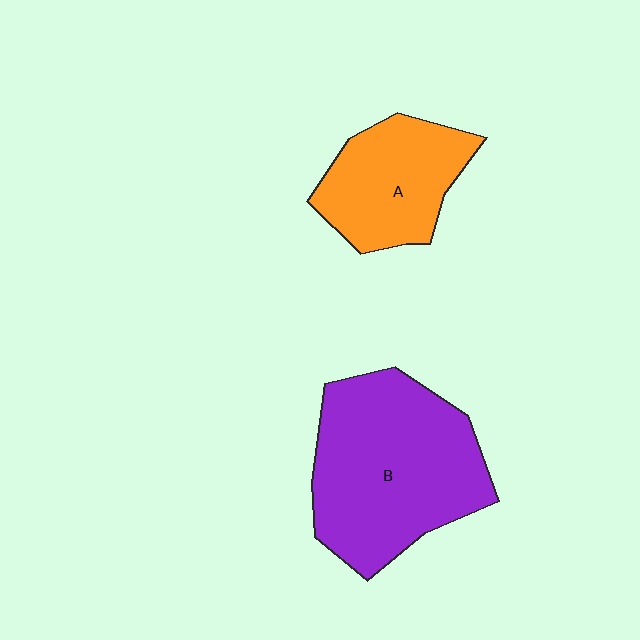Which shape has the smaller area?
Shape A (orange).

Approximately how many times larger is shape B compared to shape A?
Approximately 1.7 times.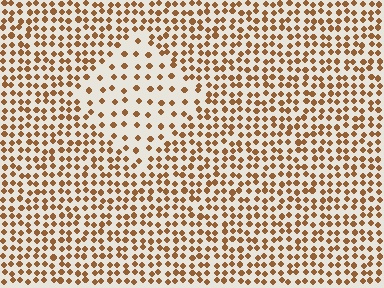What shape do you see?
I see a diamond.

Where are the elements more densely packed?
The elements are more densely packed outside the diamond boundary.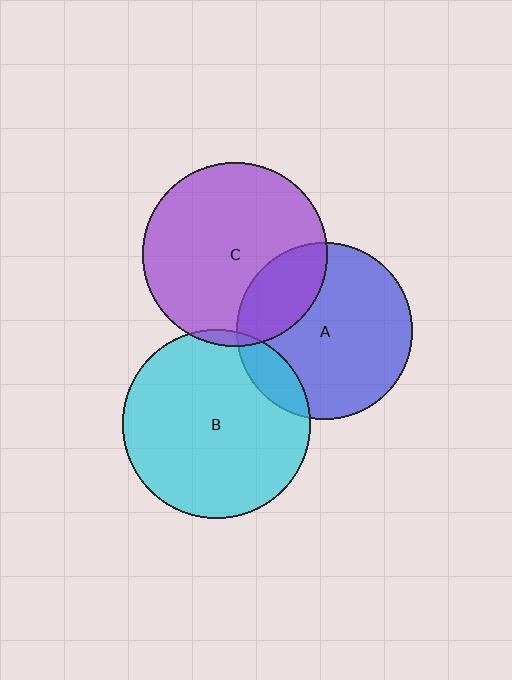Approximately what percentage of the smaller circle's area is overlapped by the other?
Approximately 5%.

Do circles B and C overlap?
Yes.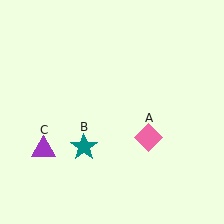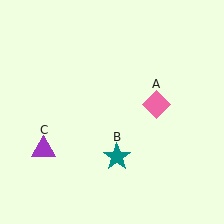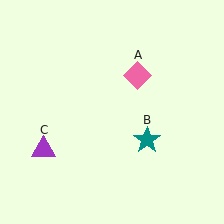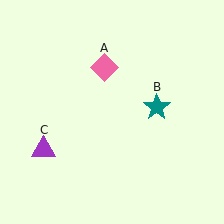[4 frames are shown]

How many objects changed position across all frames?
2 objects changed position: pink diamond (object A), teal star (object B).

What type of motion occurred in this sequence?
The pink diamond (object A), teal star (object B) rotated counterclockwise around the center of the scene.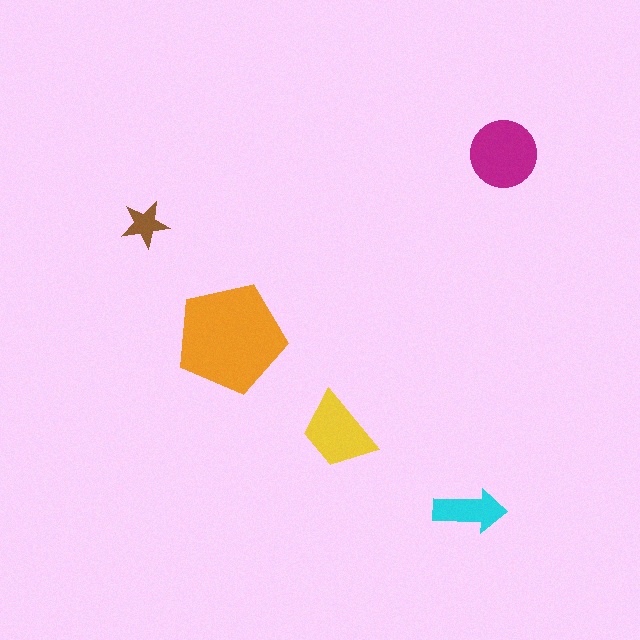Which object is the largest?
The orange pentagon.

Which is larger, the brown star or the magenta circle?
The magenta circle.